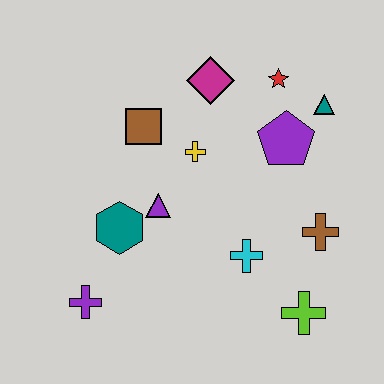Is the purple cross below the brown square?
Yes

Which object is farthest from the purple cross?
The teal triangle is farthest from the purple cross.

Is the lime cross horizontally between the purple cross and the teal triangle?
Yes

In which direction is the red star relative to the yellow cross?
The red star is to the right of the yellow cross.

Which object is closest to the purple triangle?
The teal hexagon is closest to the purple triangle.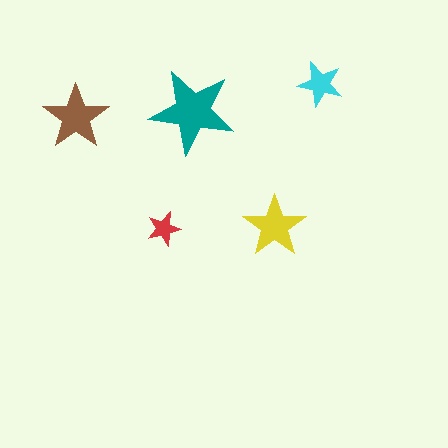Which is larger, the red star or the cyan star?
The cyan one.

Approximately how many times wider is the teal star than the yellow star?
About 1.5 times wider.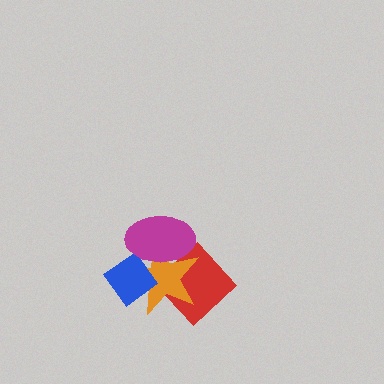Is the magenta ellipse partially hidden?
No, no other shape covers it.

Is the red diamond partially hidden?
Yes, it is partially covered by another shape.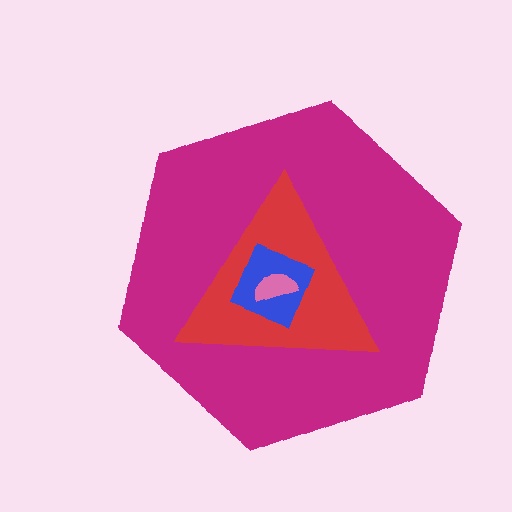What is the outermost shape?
The magenta hexagon.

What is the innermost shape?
The pink semicircle.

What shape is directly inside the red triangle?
The blue square.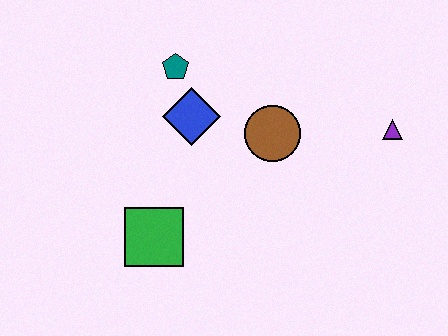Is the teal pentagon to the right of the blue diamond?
No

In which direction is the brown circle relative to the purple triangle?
The brown circle is to the left of the purple triangle.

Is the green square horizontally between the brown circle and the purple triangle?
No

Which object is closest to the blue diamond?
The teal pentagon is closest to the blue diamond.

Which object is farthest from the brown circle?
The green square is farthest from the brown circle.